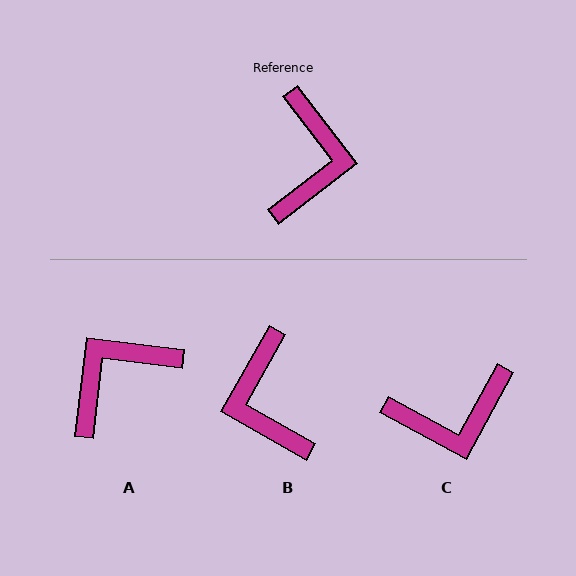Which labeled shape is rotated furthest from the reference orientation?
B, about 157 degrees away.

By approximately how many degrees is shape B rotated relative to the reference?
Approximately 157 degrees clockwise.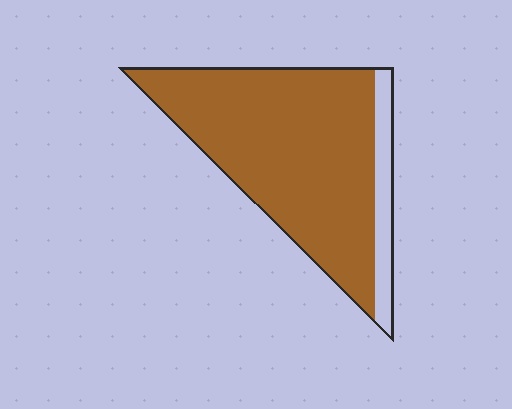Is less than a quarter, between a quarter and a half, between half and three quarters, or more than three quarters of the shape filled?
More than three quarters.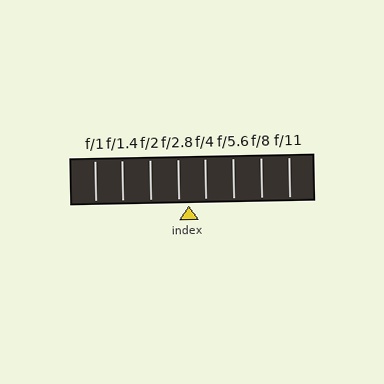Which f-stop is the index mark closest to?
The index mark is closest to f/2.8.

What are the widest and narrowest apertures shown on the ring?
The widest aperture shown is f/1 and the narrowest is f/11.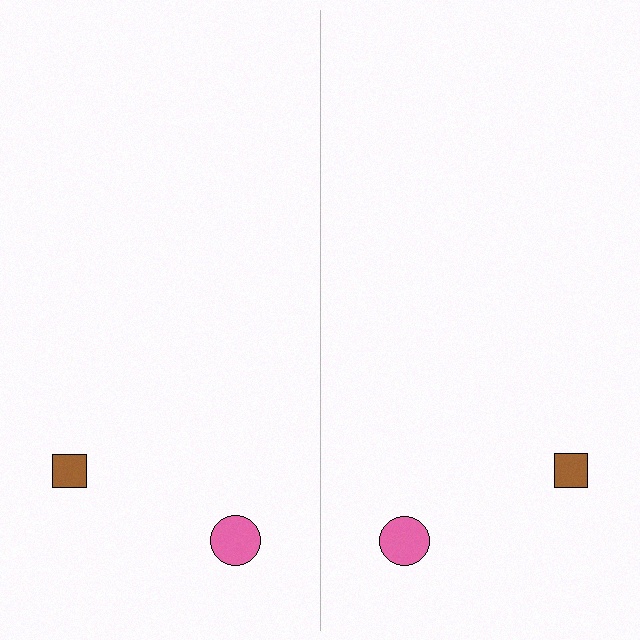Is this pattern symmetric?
Yes, this pattern has bilateral (reflection) symmetry.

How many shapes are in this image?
There are 4 shapes in this image.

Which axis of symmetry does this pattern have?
The pattern has a vertical axis of symmetry running through the center of the image.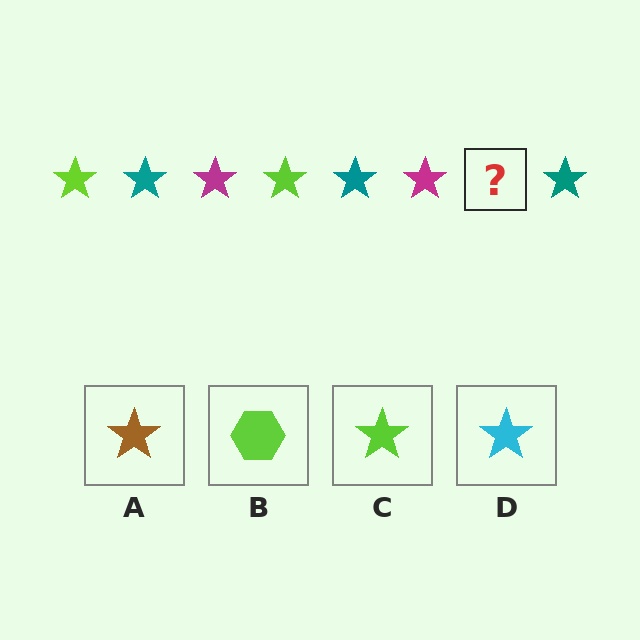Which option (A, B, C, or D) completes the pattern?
C.